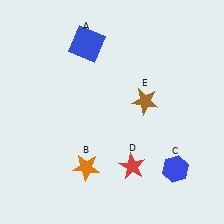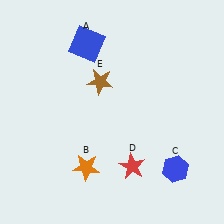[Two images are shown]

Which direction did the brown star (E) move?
The brown star (E) moved left.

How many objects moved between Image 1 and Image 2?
1 object moved between the two images.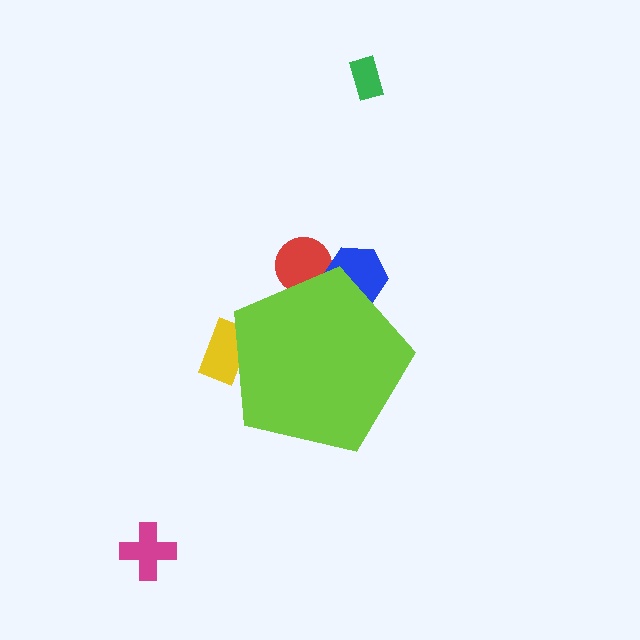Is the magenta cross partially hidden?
No, the magenta cross is fully visible.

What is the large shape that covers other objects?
A lime pentagon.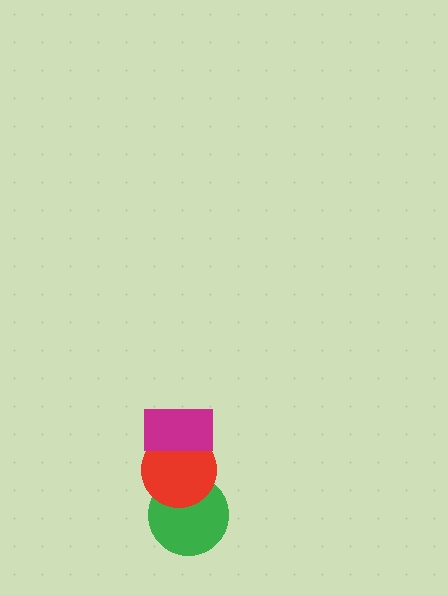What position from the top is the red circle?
The red circle is 2nd from the top.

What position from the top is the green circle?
The green circle is 3rd from the top.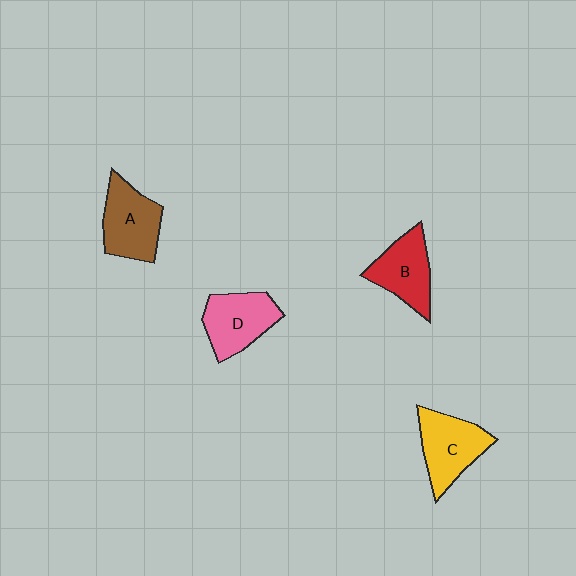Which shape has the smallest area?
Shape B (red).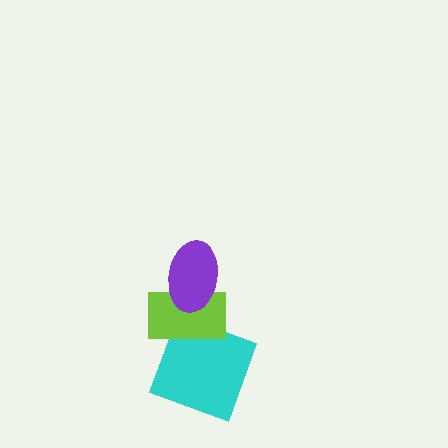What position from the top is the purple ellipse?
The purple ellipse is 1st from the top.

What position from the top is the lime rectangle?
The lime rectangle is 2nd from the top.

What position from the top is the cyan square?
The cyan square is 3rd from the top.